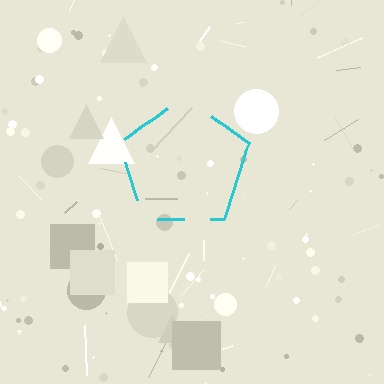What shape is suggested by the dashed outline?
The dashed outline suggests a pentagon.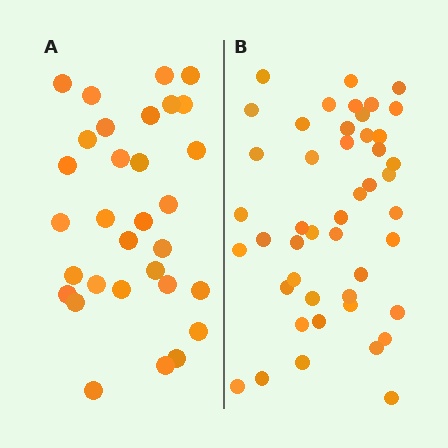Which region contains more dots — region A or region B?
Region B (the right region) has more dots.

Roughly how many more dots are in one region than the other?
Region B has approximately 15 more dots than region A.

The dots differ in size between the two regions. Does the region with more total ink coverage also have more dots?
No. Region A has more total ink coverage because its dots are larger, but region B actually contains more individual dots. Total area can be misleading — the number of items is what matters here.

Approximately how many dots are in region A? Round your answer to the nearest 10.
About 30 dots. (The exact count is 31, which rounds to 30.)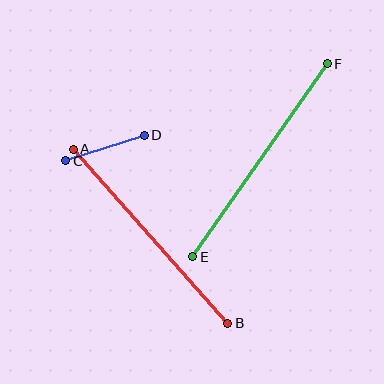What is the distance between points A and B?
The distance is approximately 233 pixels.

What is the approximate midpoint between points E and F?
The midpoint is at approximately (260, 160) pixels.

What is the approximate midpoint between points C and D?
The midpoint is at approximately (105, 148) pixels.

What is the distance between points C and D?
The distance is approximately 83 pixels.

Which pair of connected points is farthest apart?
Points E and F are farthest apart.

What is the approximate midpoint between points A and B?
The midpoint is at approximately (151, 236) pixels.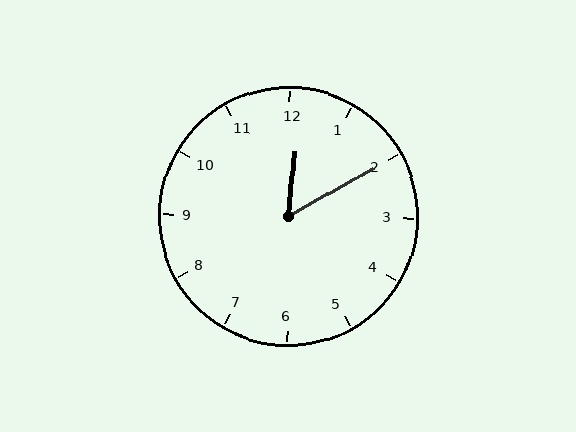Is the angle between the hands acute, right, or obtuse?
It is acute.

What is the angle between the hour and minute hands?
Approximately 55 degrees.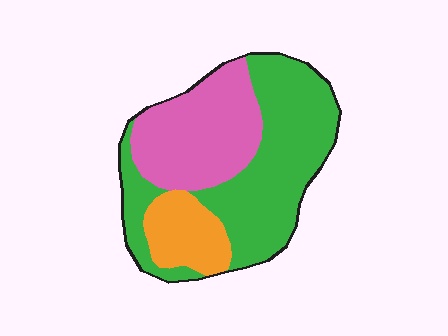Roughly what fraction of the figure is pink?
Pink takes up about one third (1/3) of the figure.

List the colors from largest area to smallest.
From largest to smallest: green, pink, orange.